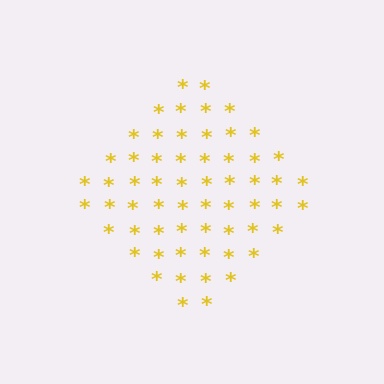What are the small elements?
The small elements are asterisks.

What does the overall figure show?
The overall figure shows a diamond.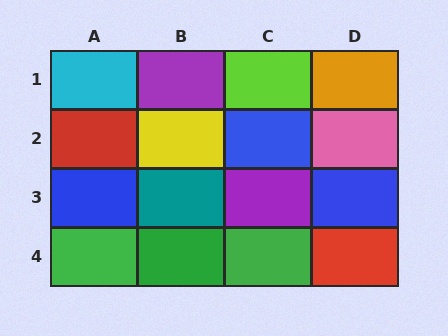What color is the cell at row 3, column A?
Blue.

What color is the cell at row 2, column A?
Red.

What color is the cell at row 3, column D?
Blue.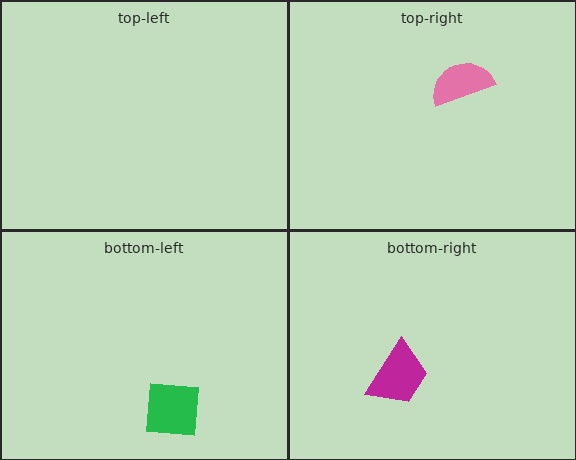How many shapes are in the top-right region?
1.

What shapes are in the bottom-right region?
The magenta trapezoid.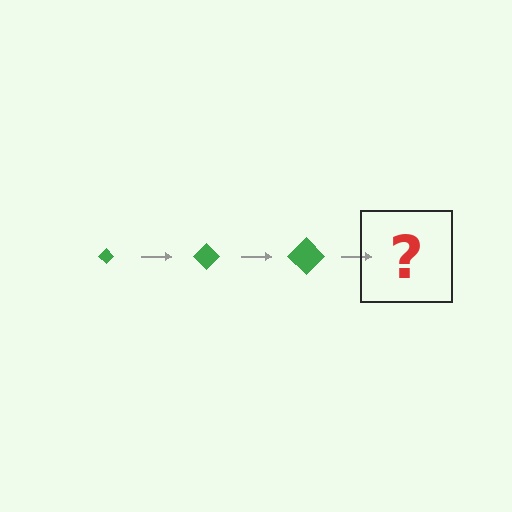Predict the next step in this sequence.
The next step is a green diamond, larger than the previous one.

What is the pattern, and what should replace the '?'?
The pattern is that the diamond gets progressively larger each step. The '?' should be a green diamond, larger than the previous one.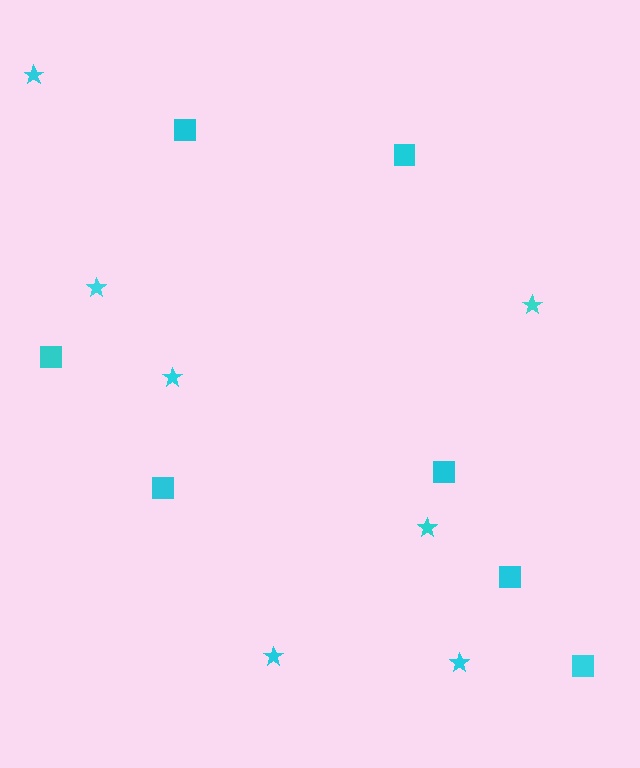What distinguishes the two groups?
There are 2 groups: one group of stars (7) and one group of squares (7).